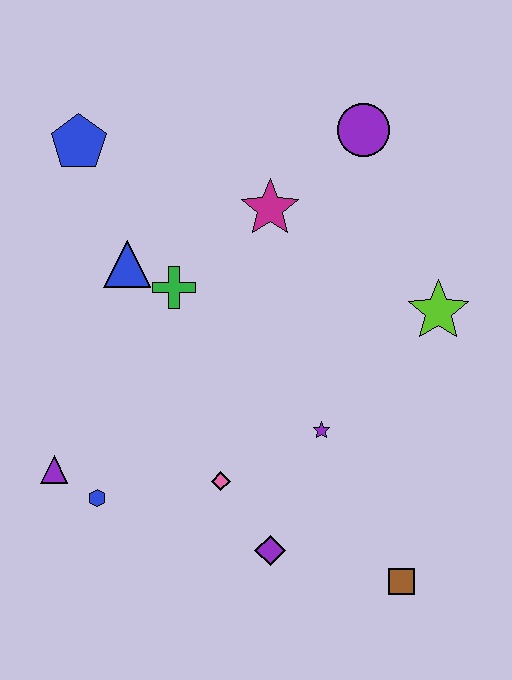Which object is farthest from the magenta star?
The brown square is farthest from the magenta star.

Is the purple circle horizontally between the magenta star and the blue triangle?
No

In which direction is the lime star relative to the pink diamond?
The lime star is to the right of the pink diamond.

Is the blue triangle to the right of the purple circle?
No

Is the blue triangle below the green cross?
No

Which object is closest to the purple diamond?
The pink diamond is closest to the purple diamond.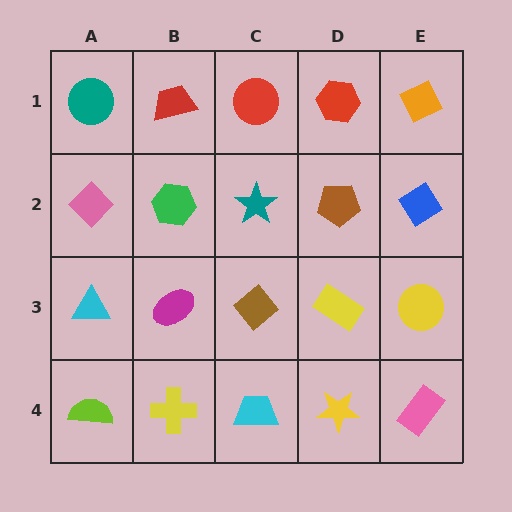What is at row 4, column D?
A yellow star.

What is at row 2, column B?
A green hexagon.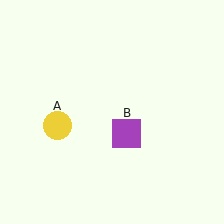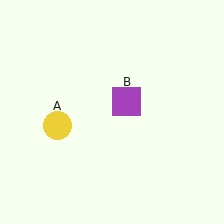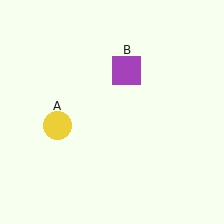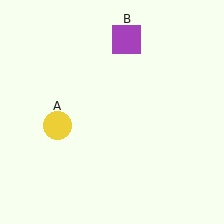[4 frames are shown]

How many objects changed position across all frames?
1 object changed position: purple square (object B).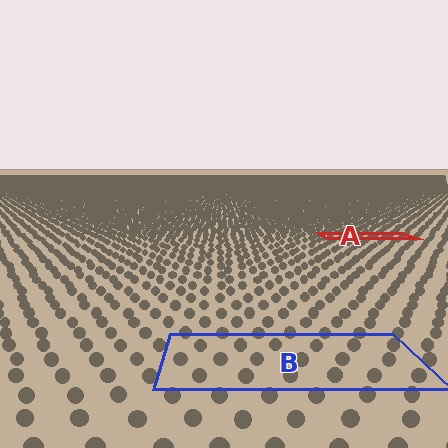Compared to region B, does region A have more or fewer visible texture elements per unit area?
Region A has more texture elements per unit area — they are packed more densely because it is farther away.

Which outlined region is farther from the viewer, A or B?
Region A is farther from the viewer — the texture elements inside it appear smaller and more densely packed.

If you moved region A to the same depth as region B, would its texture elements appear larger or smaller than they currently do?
They would appear larger. At a closer depth, the same texture elements are projected at a bigger on-screen size.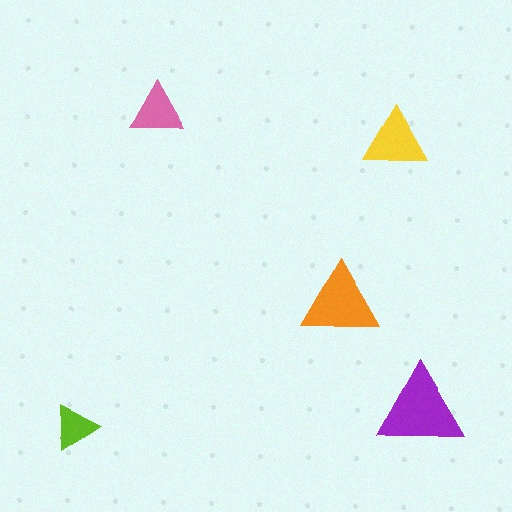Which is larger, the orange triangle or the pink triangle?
The orange one.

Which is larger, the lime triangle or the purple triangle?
The purple one.